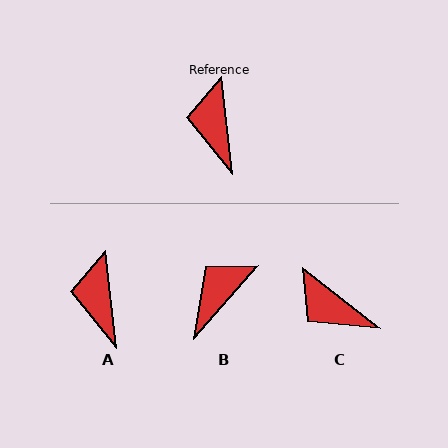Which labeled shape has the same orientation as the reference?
A.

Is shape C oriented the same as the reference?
No, it is off by about 46 degrees.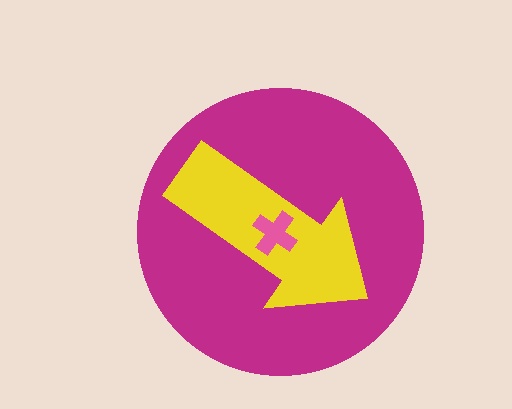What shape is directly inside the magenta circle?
The yellow arrow.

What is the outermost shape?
The magenta circle.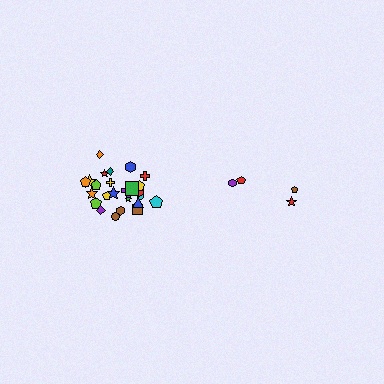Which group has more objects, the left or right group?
The left group.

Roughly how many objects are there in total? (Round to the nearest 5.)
Roughly 30 objects in total.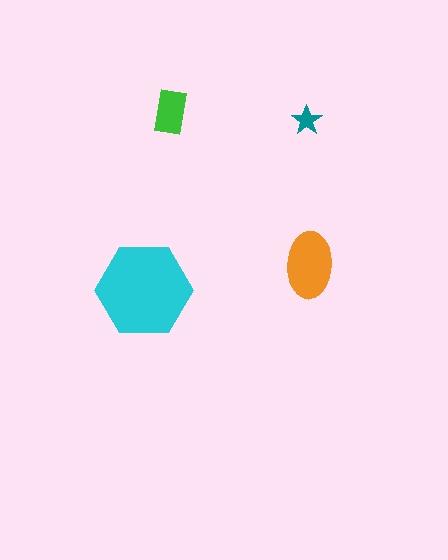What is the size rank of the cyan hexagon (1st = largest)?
1st.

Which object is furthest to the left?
The cyan hexagon is leftmost.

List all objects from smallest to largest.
The teal star, the green rectangle, the orange ellipse, the cyan hexagon.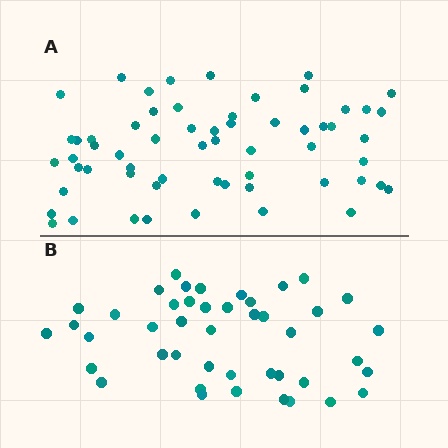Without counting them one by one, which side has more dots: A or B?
Region A (the top region) has more dots.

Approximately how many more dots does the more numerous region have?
Region A has approximately 15 more dots than region B.